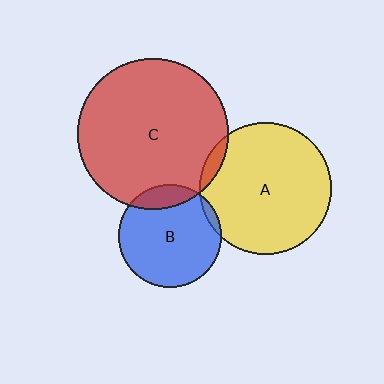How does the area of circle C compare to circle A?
Approximately 1.3 times.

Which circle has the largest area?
Circle C (red).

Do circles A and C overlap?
Yes.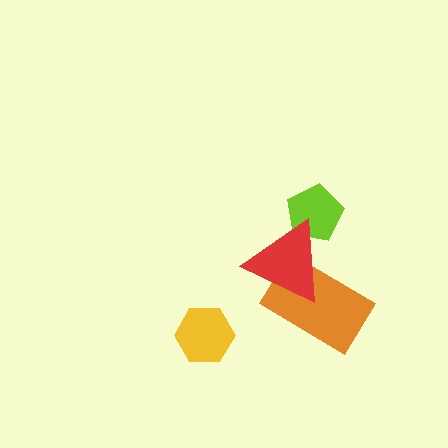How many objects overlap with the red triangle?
2 objects overlap with the red triangle.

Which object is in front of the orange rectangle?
The red triangle is in front of the orange rectangle.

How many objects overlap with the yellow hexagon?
0 objects overlap with the yellow hexagon.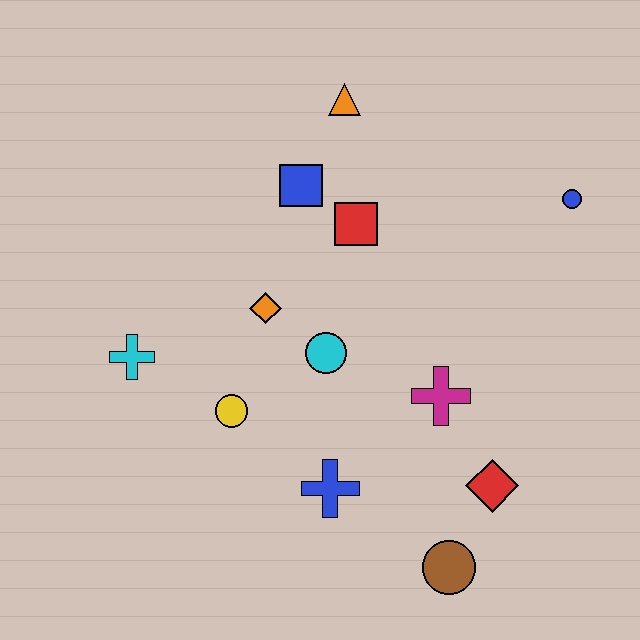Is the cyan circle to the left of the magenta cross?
Yes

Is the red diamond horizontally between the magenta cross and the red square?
No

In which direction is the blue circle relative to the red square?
The blue circle is to the right of the red square.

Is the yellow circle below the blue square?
Yes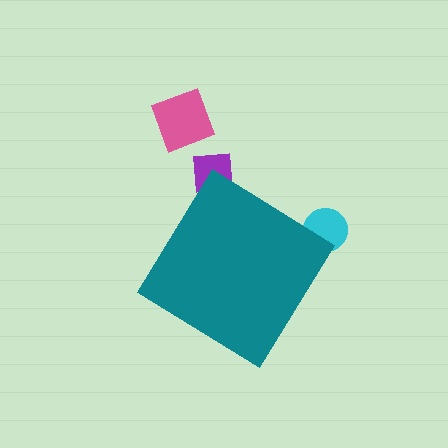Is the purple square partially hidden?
Yes, the purple square is partially hidden behind the teal diamond.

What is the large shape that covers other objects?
A teal diamond.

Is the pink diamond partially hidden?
No, the pink diamond is fully visible.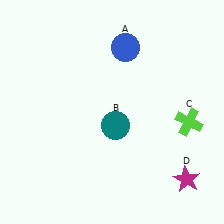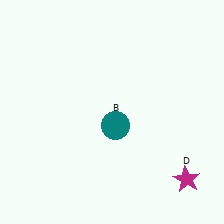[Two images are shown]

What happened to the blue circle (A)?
The blue circle (A) was removed in Image 2. It was in the top-right area of Image 1.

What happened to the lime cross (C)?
The lime cross (C) was removed in Image 2. It was in the bottom-right area of Image 1.